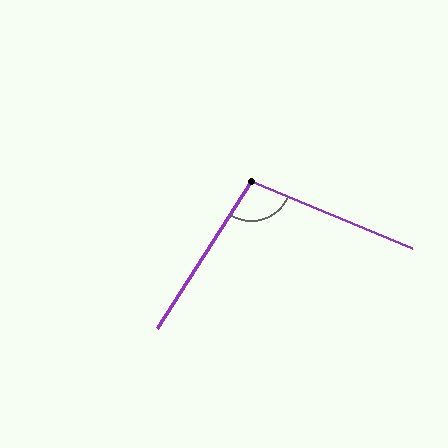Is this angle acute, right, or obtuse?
It is obtuse.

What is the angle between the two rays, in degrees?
Approximately 100 degrees.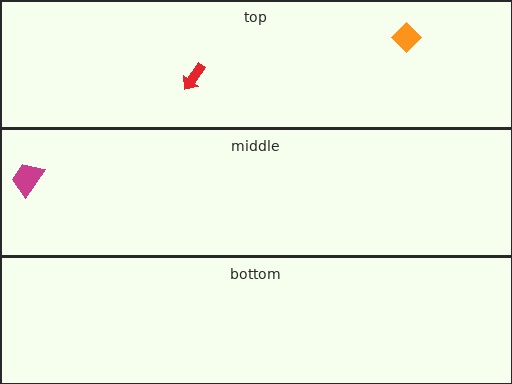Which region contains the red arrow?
The top region.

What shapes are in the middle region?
The magenta trapezoid.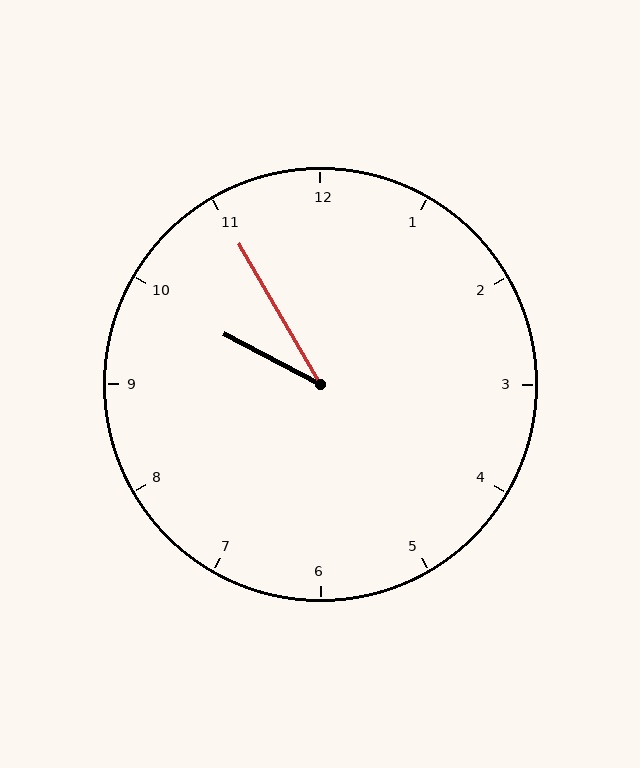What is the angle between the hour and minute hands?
Approximately 32 degrees.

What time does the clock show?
9:55.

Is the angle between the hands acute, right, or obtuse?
It is acute.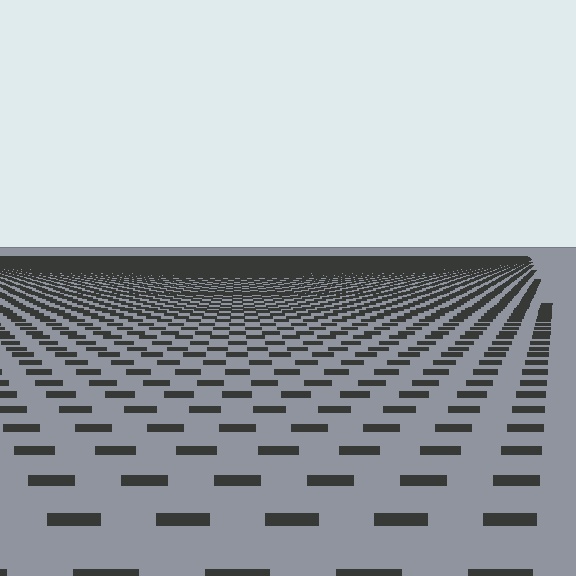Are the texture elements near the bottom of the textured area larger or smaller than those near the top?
Larger. Near the bottom, elements are closer to the viewer and appear at a bigger on-screen size.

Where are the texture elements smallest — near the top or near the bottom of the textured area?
Near the top.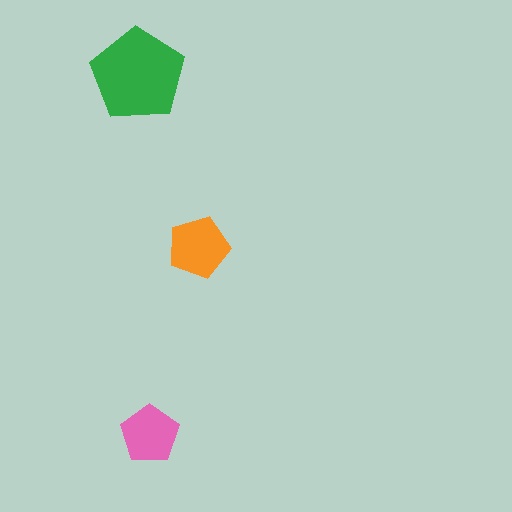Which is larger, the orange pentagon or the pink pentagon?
The orange one.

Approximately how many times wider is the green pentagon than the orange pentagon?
About 1.5 times wider.